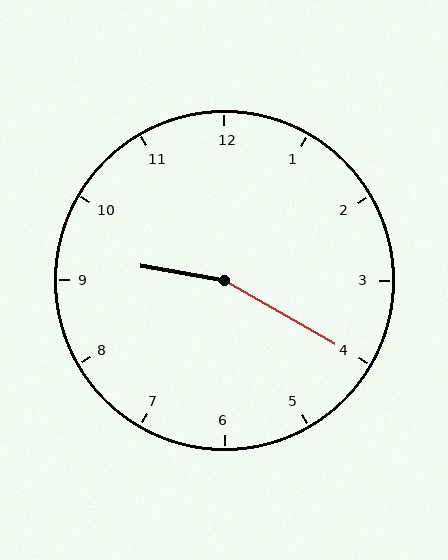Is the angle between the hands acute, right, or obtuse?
It is obtuse.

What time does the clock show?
9:20.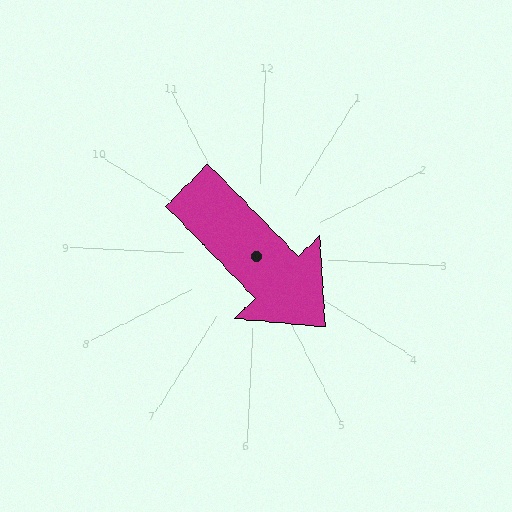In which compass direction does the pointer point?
Southeast.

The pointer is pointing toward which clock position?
Roughly 4 o'clock.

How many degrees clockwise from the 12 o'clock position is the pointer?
Approximately 133 degrees.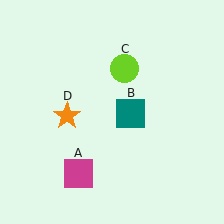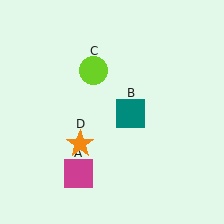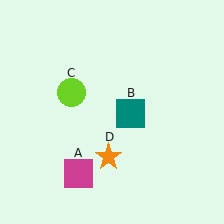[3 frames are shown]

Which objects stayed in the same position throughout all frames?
Magenta square (object A) and teal square (object B) remained stationary.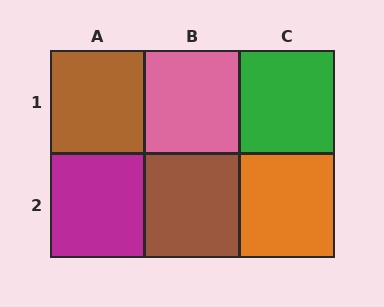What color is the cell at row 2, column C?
Orange.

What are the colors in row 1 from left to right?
Brown, pink, green.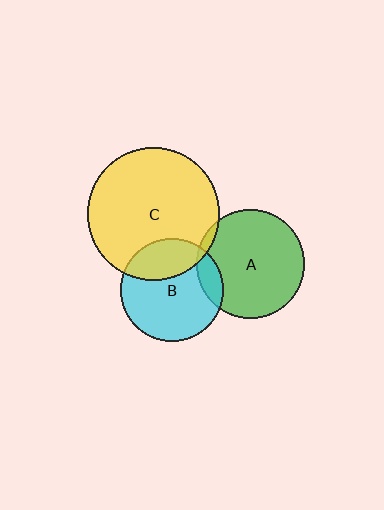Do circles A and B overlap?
Yes.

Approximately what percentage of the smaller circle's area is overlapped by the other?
Approximately 10%.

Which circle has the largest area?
Circle C (yellow).